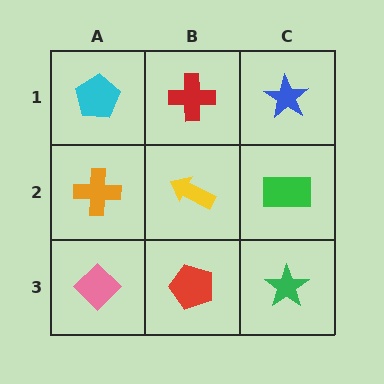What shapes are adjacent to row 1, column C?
A green rectangle (row 2, column C), a red cross (row 1, column B).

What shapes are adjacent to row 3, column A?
An orange cross (row 2, column A), a red pentagon (row 3, column B).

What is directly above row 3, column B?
A yellow arrow.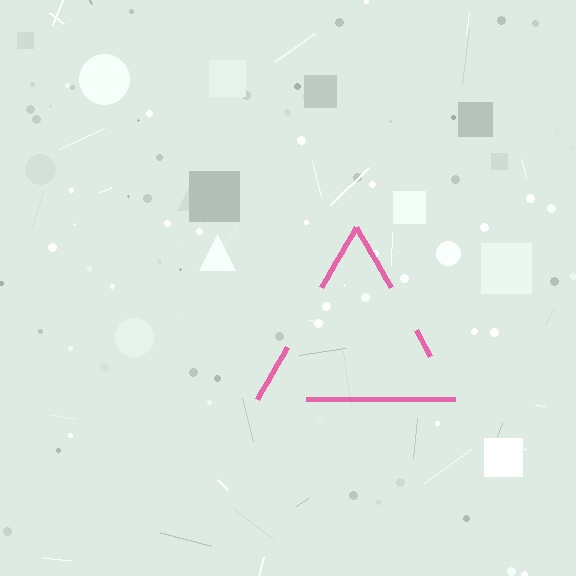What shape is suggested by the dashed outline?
The dashed outline suggests a triangle.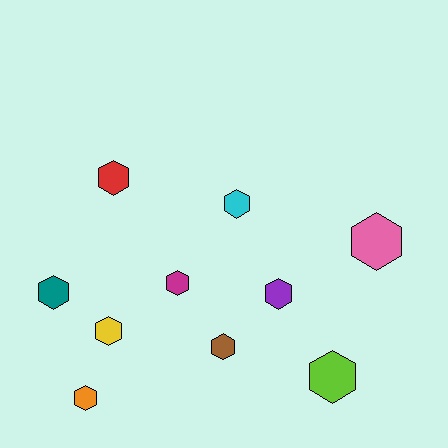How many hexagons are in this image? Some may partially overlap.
There are 10 hexagons.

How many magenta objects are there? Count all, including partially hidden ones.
There is 1 magenta object.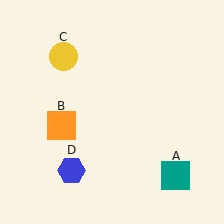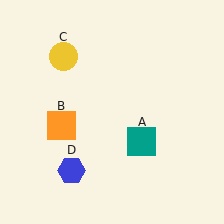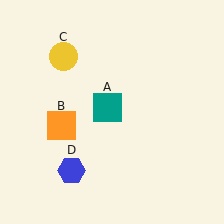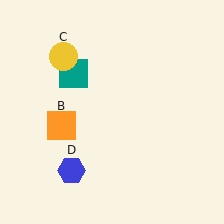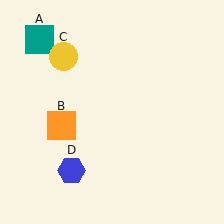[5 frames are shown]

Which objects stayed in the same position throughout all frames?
Orange square (object B) and yellow circle (object C) and blue hexagon (object D) remained stationary.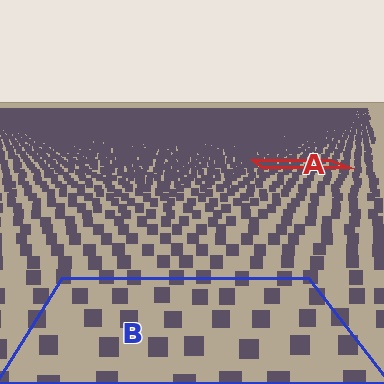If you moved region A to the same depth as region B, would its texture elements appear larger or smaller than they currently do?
They would appear larger. At a closer depth, the same texture elements are projected at a bigger on-screen size.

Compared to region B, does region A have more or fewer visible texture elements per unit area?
Region A has more texture elements per unit area — they are packed more densely because it is farther away.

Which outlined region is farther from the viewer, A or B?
Region A is farther from the viewer — the texture elements inside it appear smaller and more densely packed.